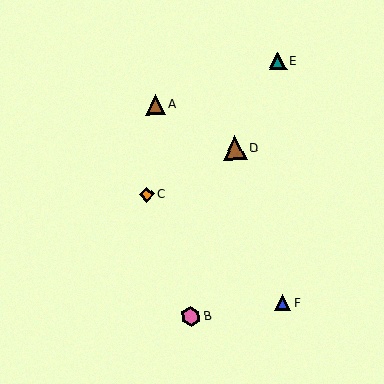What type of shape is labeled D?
Shape D is a brown triangle.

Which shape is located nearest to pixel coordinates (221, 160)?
The brown triangle (labeled D) at (235, 148) is nearest to that location.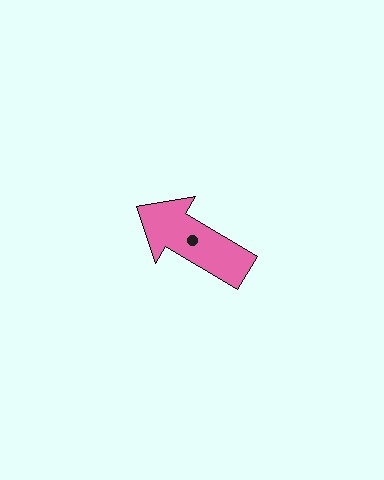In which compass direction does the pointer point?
Northwest.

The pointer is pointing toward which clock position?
Roughly 10 o'clock.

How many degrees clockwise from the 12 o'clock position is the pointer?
Approximately 301 degrees.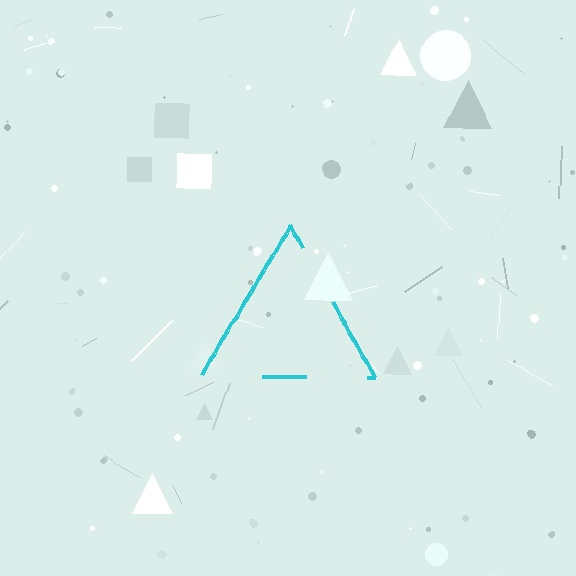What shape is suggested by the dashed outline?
The dashed outline suggests a triangle.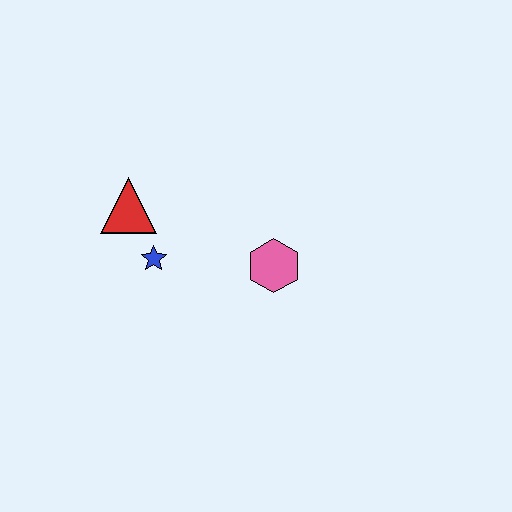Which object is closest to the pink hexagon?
The blue star is closest to the pink hexagon.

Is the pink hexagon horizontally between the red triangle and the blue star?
No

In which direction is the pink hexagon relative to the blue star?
The pink hexagon is to the right of the blue star.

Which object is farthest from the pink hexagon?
The red triangle is farthest from the pink hexagon.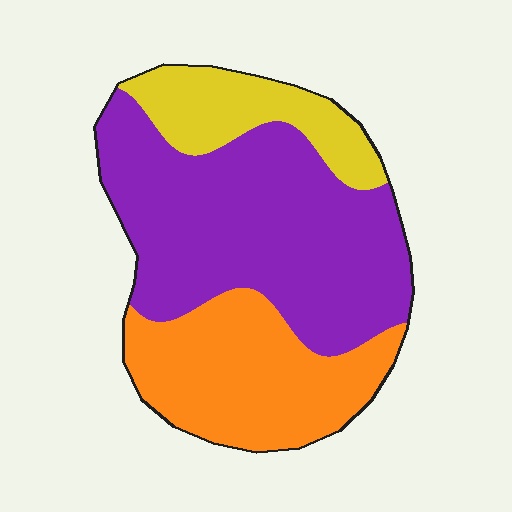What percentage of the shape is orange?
Orange takes up about one third (1/3) of the shape.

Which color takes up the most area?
Purple, at roughly 55%.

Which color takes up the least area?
Yellow, at roughly 15%.